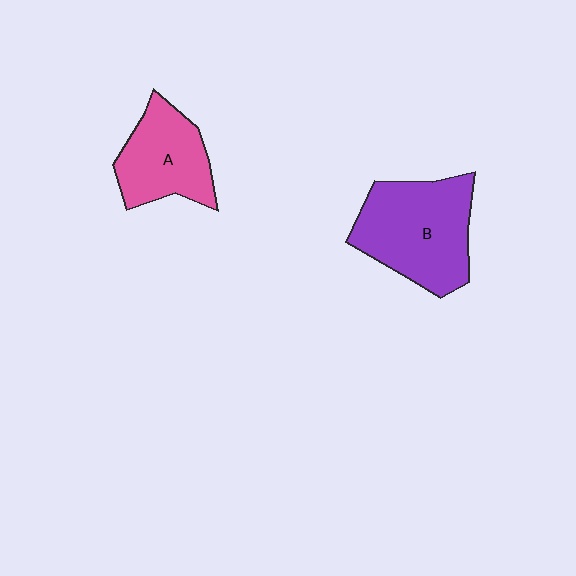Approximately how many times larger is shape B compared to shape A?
Approximately 1.4 times.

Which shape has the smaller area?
Shape A (pink).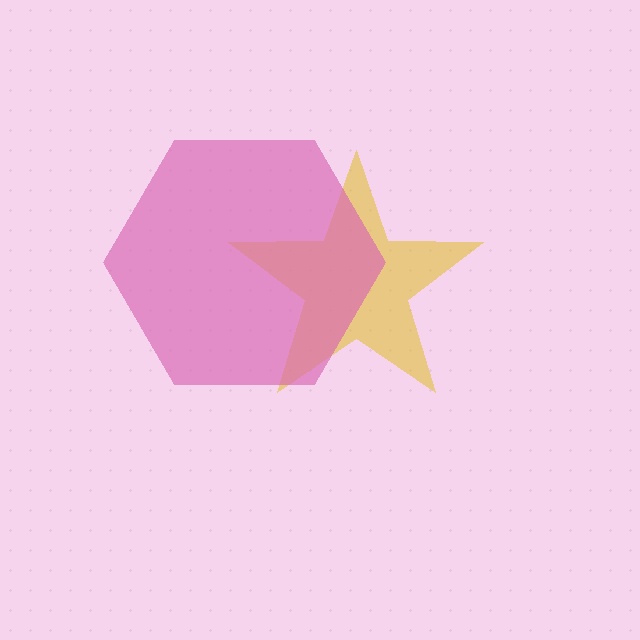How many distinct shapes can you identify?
There are 2 distinct shapes: a yellow star, a pink hexagon.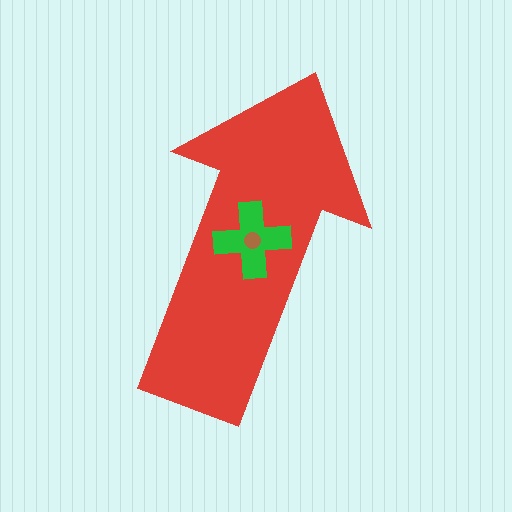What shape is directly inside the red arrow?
The green cross.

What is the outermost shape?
The red arrow.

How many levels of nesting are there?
3.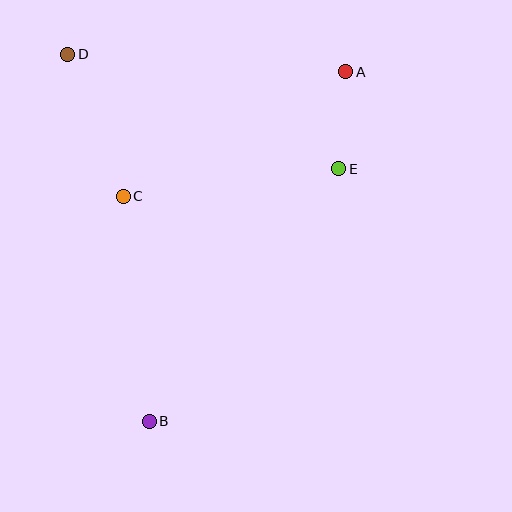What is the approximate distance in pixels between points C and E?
The distance between C and E is approximately 217 pixels.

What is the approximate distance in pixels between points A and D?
The distance between A and D is approximately 279 pixels.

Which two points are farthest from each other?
Points A and B are farthest from each other.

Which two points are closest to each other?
Points A and E are closest to each other.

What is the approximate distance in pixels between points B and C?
The distance between B and C is approximately 226 pixels.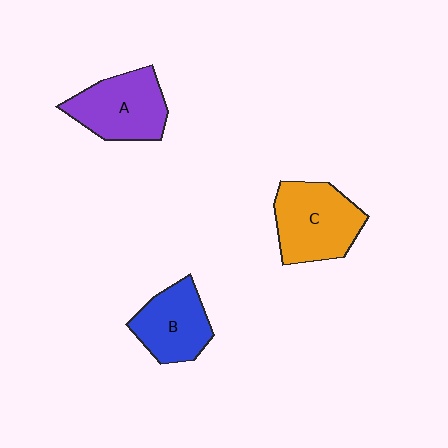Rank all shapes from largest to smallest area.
From largest to smallest: C (orange), A (purple), B (blue).